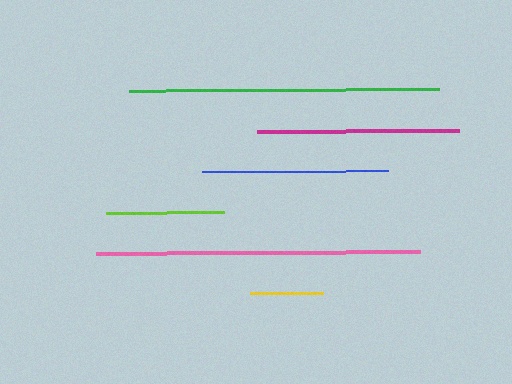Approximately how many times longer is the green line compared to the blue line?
The green line is approximately 1.7 times the length of the blue line.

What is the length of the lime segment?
The lime segment is approximately 118 pixels long.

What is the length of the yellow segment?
The yellow segment is approximately 73 pixels long.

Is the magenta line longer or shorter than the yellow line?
The magenta line is longer than the yellow line.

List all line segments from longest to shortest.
From longest to shortest: pink, green, magenta, blue, lime, yellow.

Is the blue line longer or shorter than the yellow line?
The blue line is longer than the yellow line.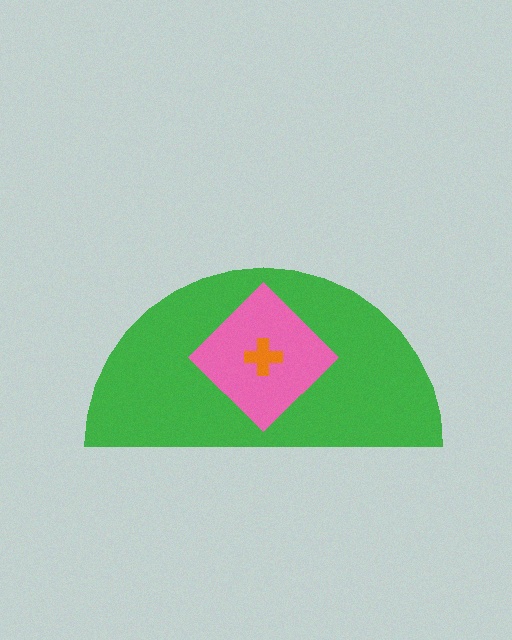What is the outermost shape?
The green semicircle.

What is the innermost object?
The orange cross.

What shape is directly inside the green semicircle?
The pink diamond.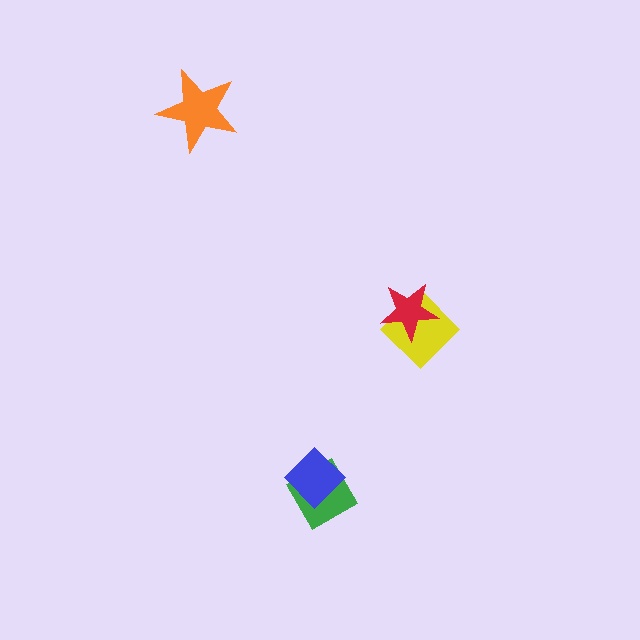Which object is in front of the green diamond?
The blue diamond is in front of the green diamond.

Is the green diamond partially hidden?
Yes, it is partially covered by another shape.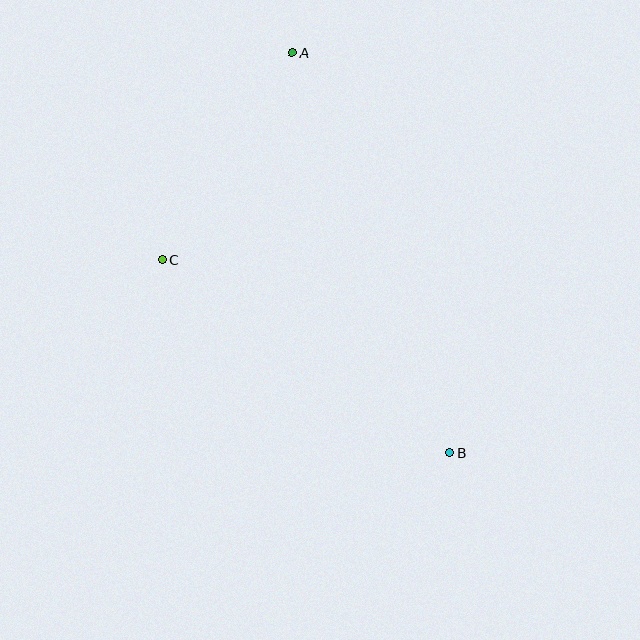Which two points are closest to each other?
Points A and C are closest to each other.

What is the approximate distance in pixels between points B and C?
The distance between B and C is approximately 346 pixels.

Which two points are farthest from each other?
Points A and B are farthest from each other.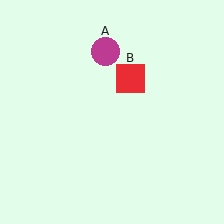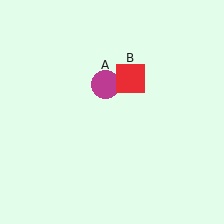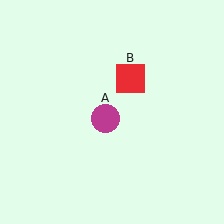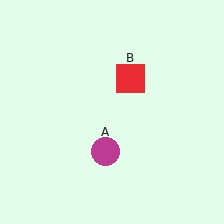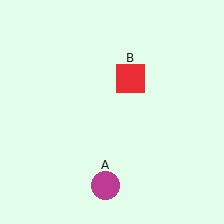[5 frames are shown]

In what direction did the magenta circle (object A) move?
The magenta circle (object A) moved down.